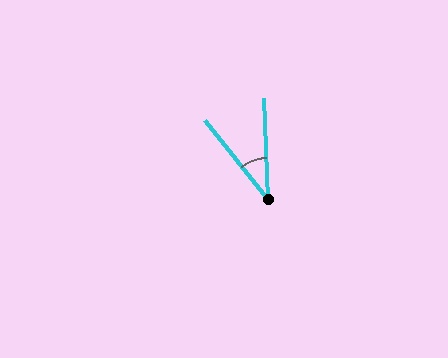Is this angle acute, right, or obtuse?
It is acute.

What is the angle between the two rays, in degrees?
Approximately 36 degrees.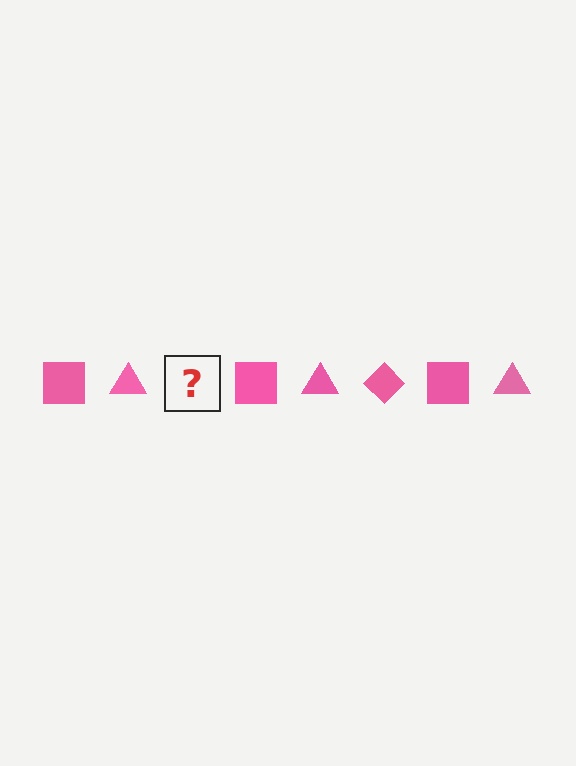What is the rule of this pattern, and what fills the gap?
The rule is that the pattern cycles through square, triangle, diamond shapes in pink. The gap should be filled with a pink diamond.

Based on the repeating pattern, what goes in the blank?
The blank should be a pink diamond.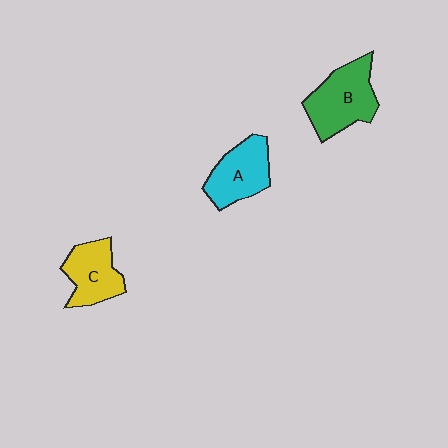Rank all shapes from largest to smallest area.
From largest to smallest: B (green), A (cyan), C (yellow).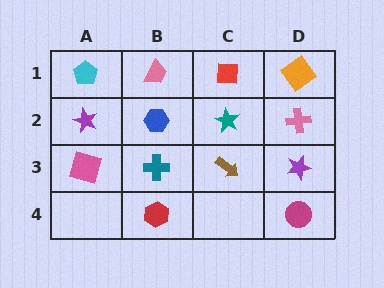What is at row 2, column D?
A pink cross.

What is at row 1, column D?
An orange diamond.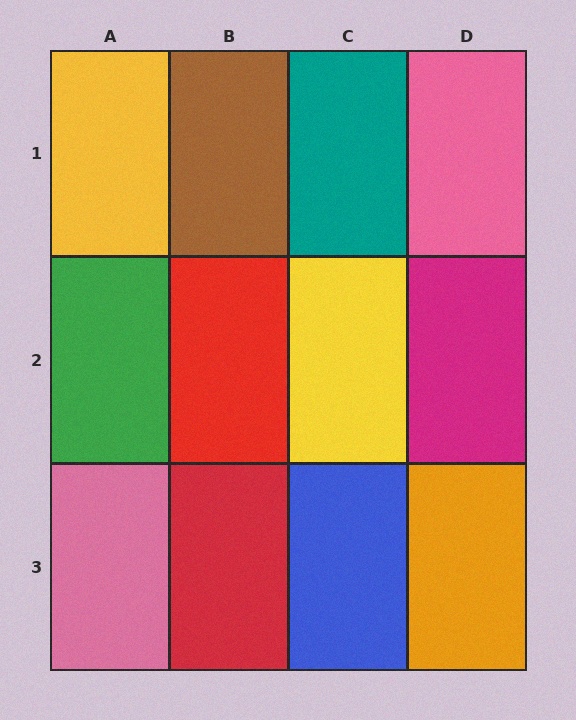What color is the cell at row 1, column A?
Yellow.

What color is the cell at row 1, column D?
Pink.